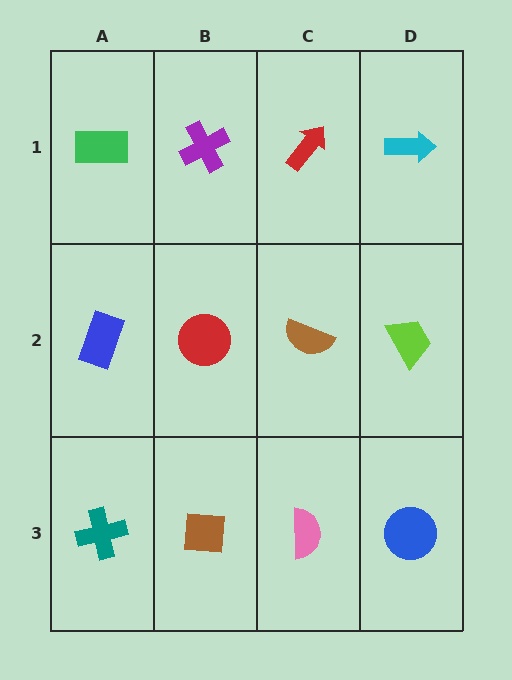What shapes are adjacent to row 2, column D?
A cyan arrow (row 1, column D), a blue circle (row 3, column D), a brown semicircle (row 2, column C).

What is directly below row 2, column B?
A brown square.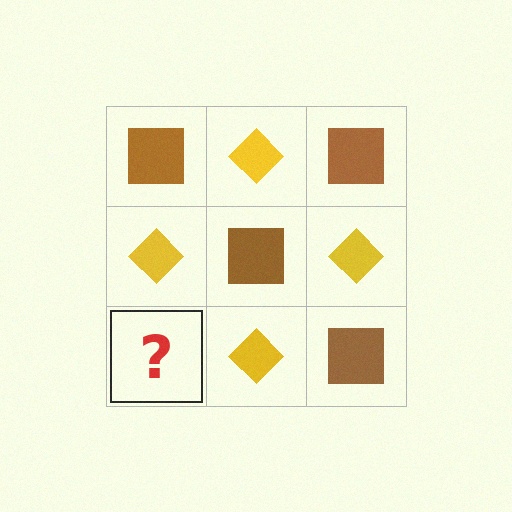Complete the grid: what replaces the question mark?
The question mark should be replaced with a brown square.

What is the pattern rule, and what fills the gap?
The rule is that it alternates brown square and yellow diamond in a checkerboard pattern. The gap should be filled with a brown square.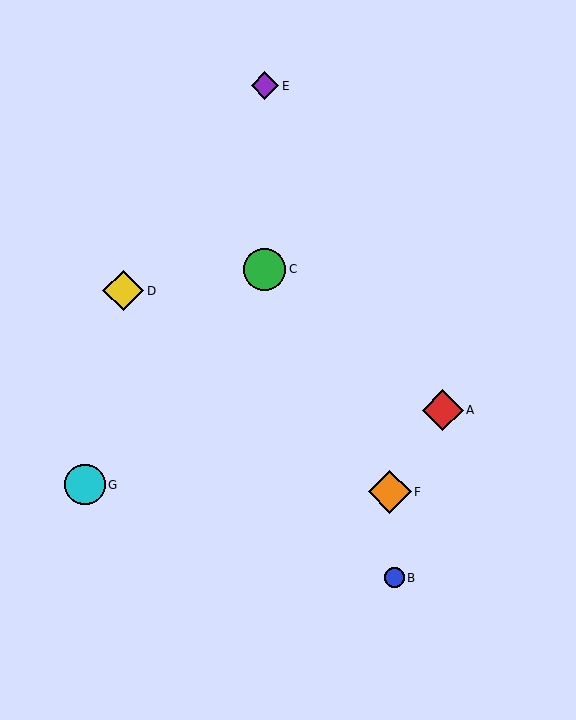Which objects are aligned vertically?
Objects C, E are aligned vertically.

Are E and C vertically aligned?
Yes, both are at x≈265.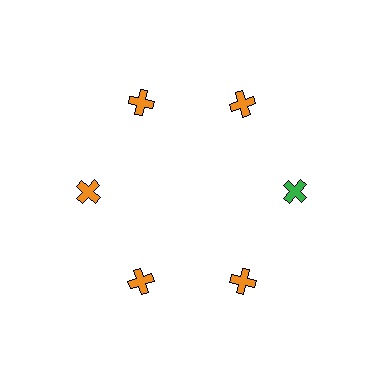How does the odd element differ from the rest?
It has a different color: green instead of orange.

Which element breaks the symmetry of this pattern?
The green cross at roughly the 3 o'clock position breaks the symmetry. All other shapes are orange crosses.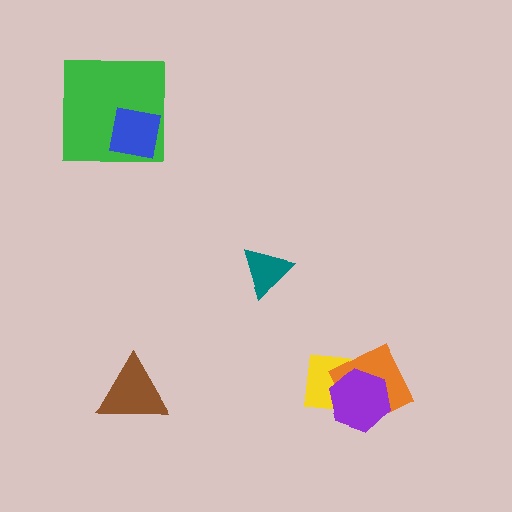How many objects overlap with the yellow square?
2 objects overlap with the yellow square.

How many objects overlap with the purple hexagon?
2 objects overlap with the purple hexagon.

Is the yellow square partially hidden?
Yes, it is partially covered by another shape.